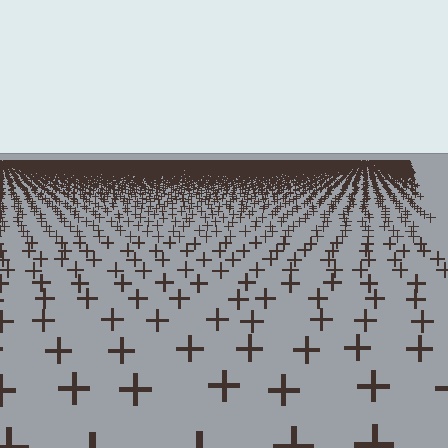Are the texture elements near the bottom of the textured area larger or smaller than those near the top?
Larger. Near the bottom, elements are closer to the viewer and appear at a bigger on-screen size.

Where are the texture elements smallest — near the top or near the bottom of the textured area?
Near the top.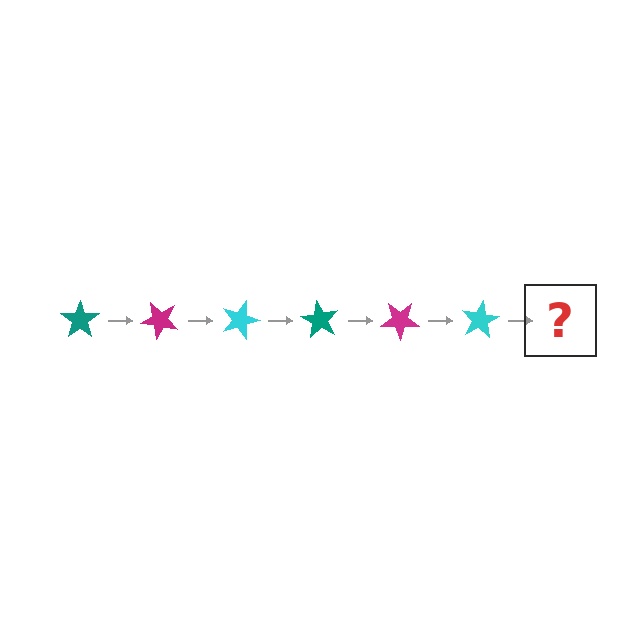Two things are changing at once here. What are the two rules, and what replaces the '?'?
The two rules are that it rotates 45 degrees each step and the color cycles through teal, magenta, and cyan. The '?' should be a teal star, rotated 270 degrees from the start.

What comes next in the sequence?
The next element should be a teal star, rotated 270 degrees from the start.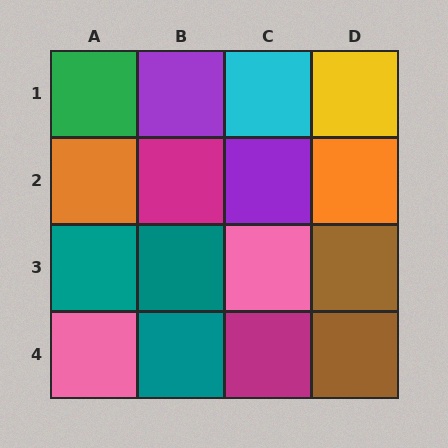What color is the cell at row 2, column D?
Orange.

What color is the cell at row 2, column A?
Orange.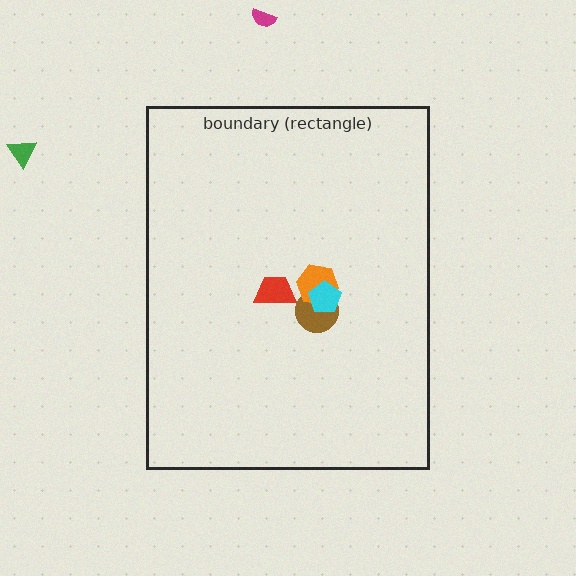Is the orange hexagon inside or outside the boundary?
Inside.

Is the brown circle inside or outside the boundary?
Inside.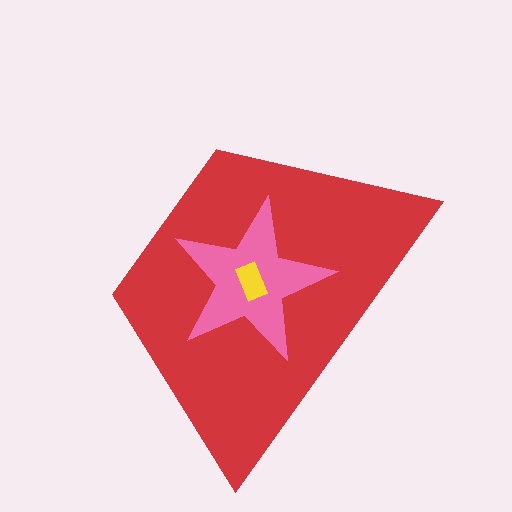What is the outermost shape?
The red trapezoid.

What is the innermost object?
The yellow rectangle.